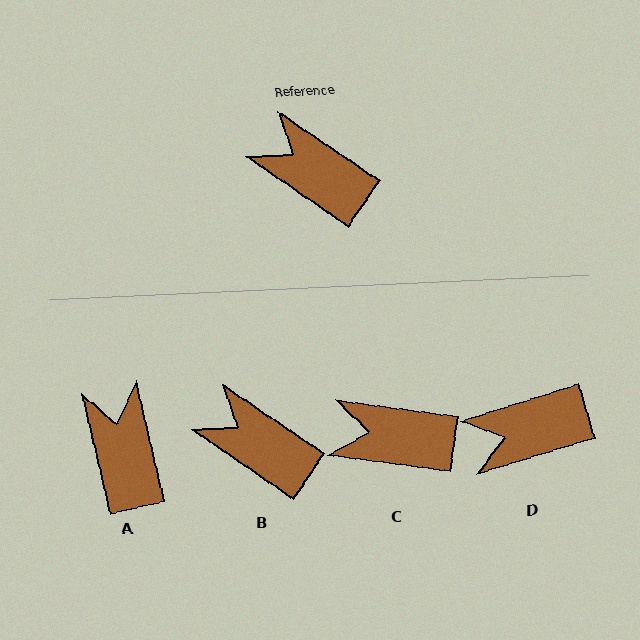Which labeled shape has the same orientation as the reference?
B.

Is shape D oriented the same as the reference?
No, it is off by about 52 degrees.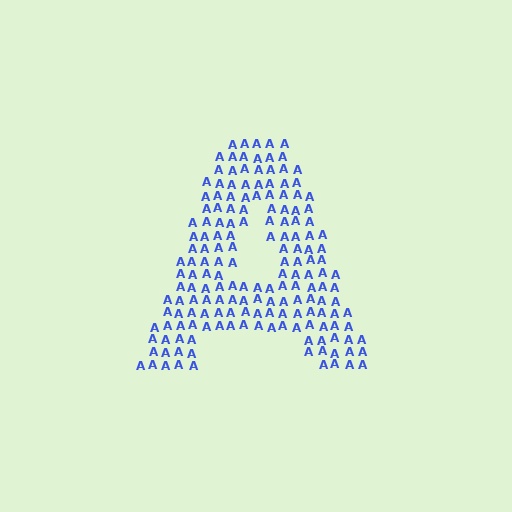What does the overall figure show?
The overall figure shows the letter A.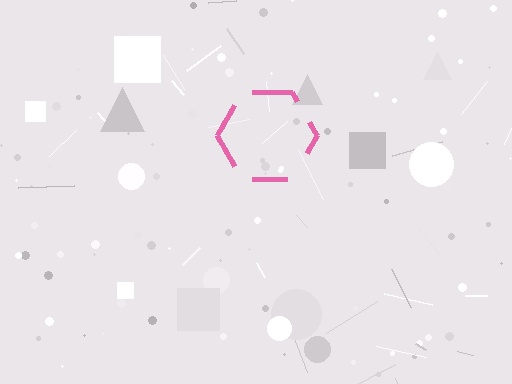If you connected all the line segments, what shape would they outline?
They would outline a hexagon.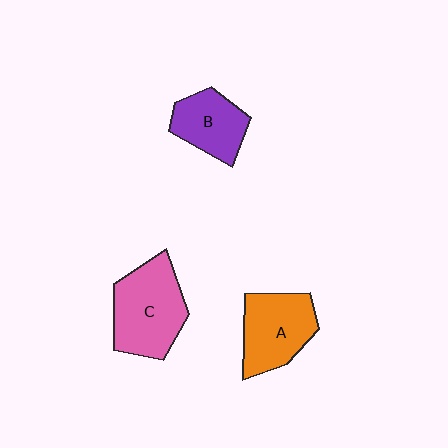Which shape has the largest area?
Shape C (pink).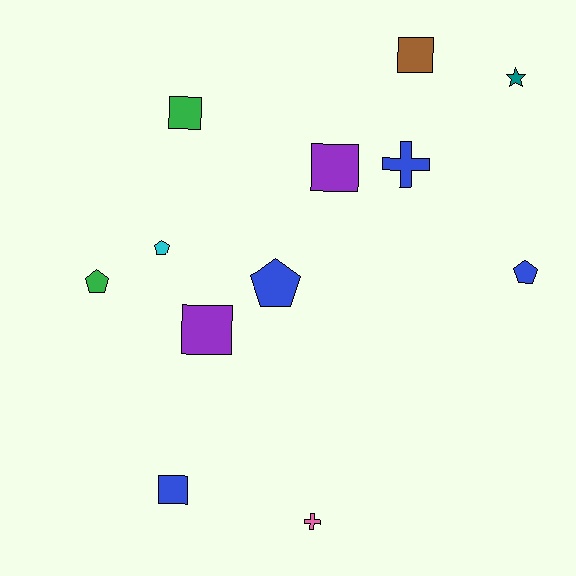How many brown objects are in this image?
There is 1 brown object.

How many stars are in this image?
There is 1 star.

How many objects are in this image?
There are 12 objects.